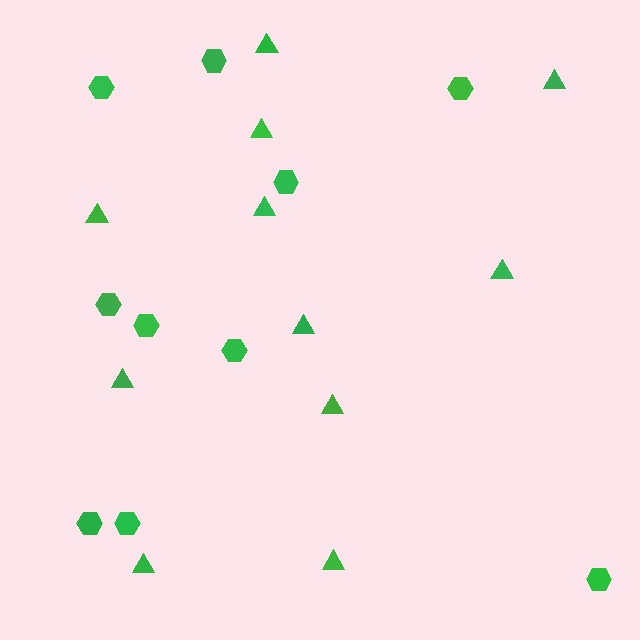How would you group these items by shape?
There are 2 groups: one group of hexagons (10) and one group of triangles (11).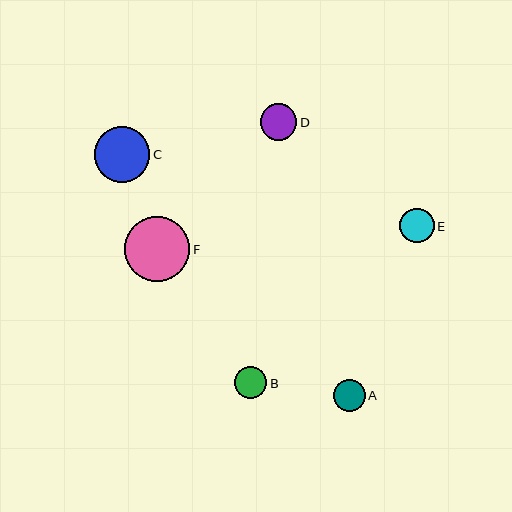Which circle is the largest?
Circle F is the largest with a size of approximately 65 pixels.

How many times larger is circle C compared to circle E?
Circle C is approximately 1.6 times the size of circle E.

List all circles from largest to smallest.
From largest to smallest: F, C, D, E, B, A.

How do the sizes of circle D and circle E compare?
Circle D and circle E are approximately the same size.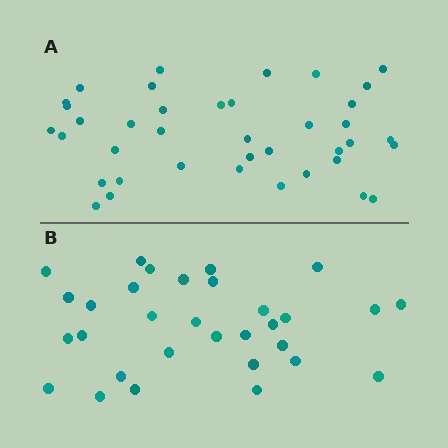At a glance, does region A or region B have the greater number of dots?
Region A (the top region) has more dots.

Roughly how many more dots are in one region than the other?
Region A has roughly 8 or so more dots than region B.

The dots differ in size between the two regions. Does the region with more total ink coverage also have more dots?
No. Region B has more total ink coverage because its dots are larger, but region A actually contains more individual dots. Total area can be misleading — the number of items is what matters here.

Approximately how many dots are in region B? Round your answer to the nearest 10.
About 30 dots. (The exact count is 31, which rounds to 30.)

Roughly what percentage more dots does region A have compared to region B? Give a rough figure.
About 25% more.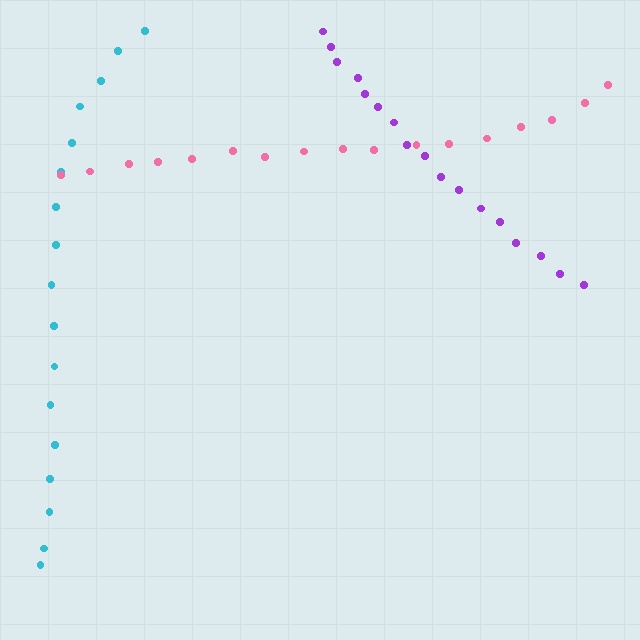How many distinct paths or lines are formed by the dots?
There are 3 distinct paths.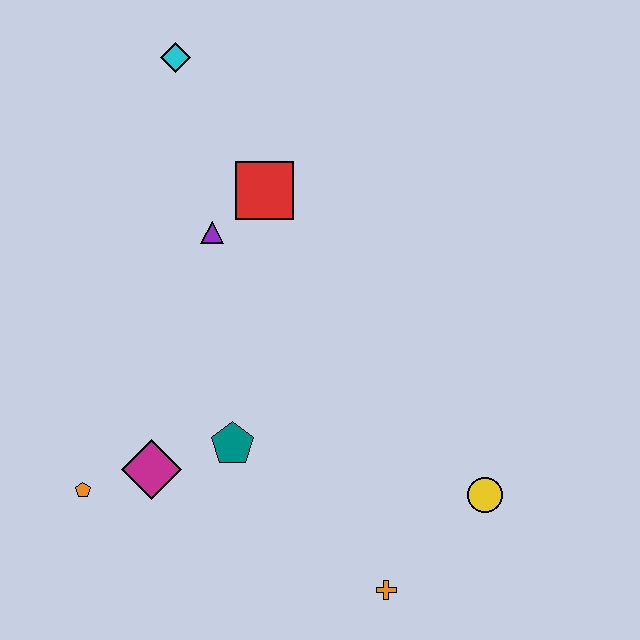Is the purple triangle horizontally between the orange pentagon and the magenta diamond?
No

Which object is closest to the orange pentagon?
The magenta diamond is closest to the orange pentagon.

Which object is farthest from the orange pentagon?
The cyan diamond is farthest from the orange pentagon.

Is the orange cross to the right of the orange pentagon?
Yes